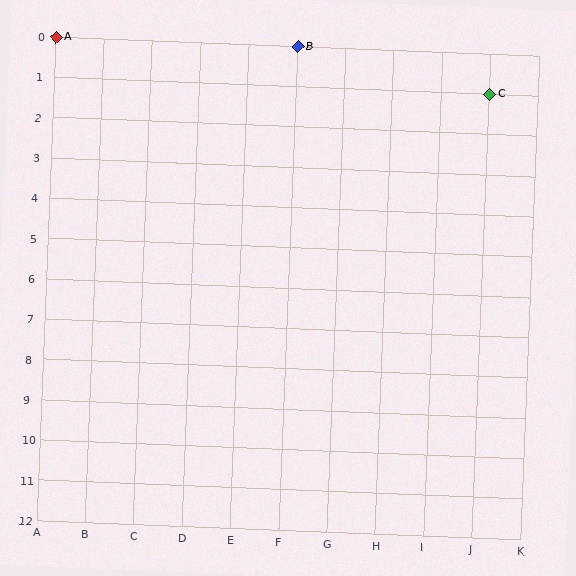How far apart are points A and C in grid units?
Points A and C are 9 columns and 1 row apart (about 9.1 grid units diagonally).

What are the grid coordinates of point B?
Point B is at grid coordinates (F, 0).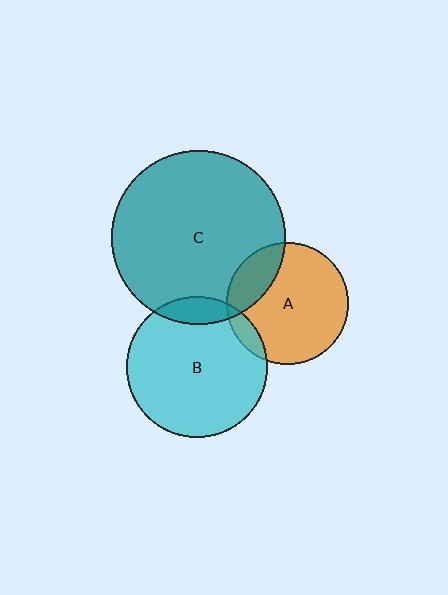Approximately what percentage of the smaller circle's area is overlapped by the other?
Approximately 10%.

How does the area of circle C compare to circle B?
Approximately 1.5 times.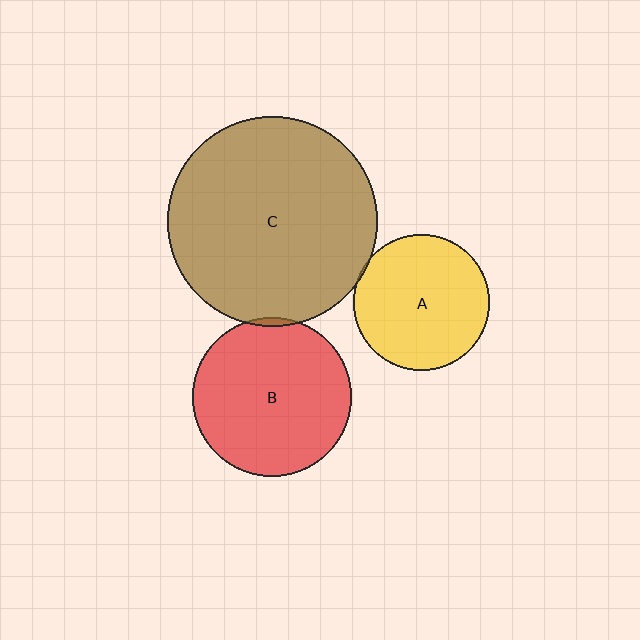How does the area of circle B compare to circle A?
Approximately 1.4 times.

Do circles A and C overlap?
Yes.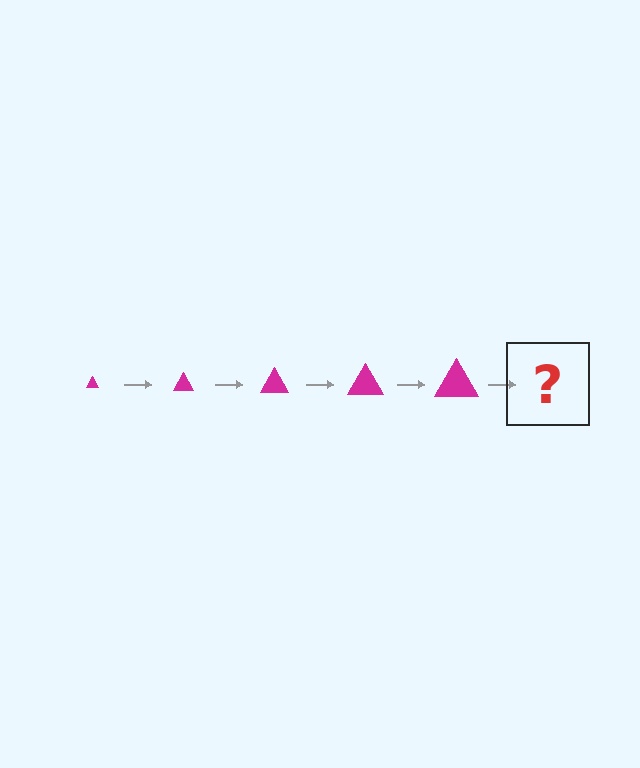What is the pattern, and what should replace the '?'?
The pattern is that the triangle gets progressively larger each step. The '?' should be a magenta triangle, larger than the previous one.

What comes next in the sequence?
The next element should be a magenta triangle, larger than the previous one.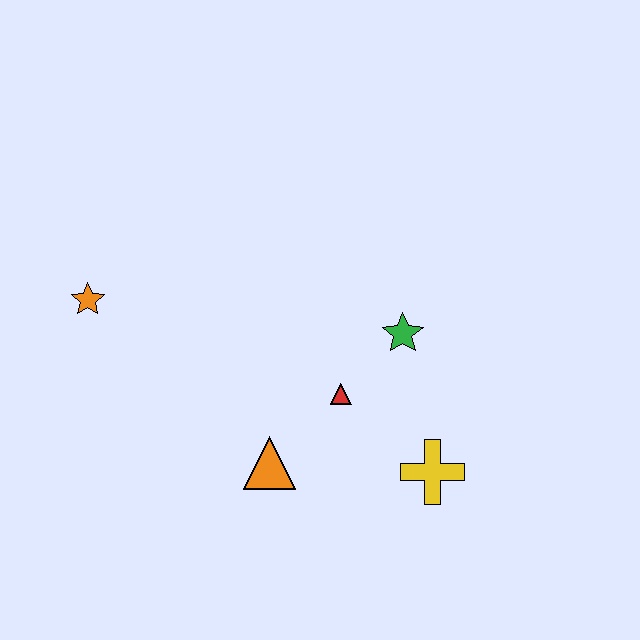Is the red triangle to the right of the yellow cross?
No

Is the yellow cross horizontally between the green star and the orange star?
No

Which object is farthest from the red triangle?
The orange star is farthest from the red triangle.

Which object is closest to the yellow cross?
The red triangle is closest to the yellow cross.